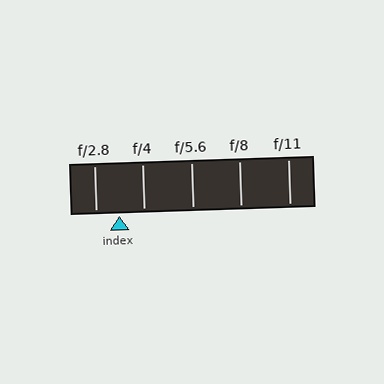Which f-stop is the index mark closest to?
The index mark is closest to f/2.8.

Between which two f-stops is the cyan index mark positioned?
The index mark is between f/2.8 and f/4.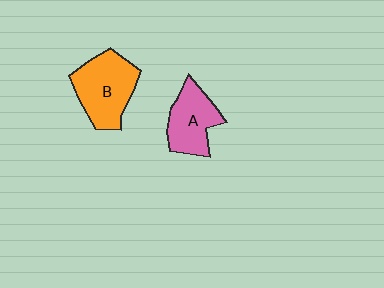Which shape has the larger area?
Shape B (orange).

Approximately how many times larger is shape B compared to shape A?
Approximately 1.3 times.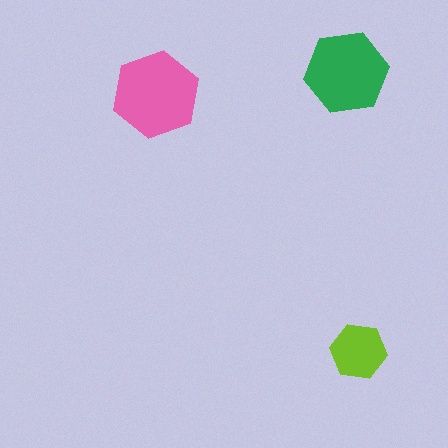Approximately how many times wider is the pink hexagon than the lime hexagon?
About 1.5 times wider.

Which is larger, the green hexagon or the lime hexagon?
The green one.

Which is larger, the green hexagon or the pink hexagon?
The pink one.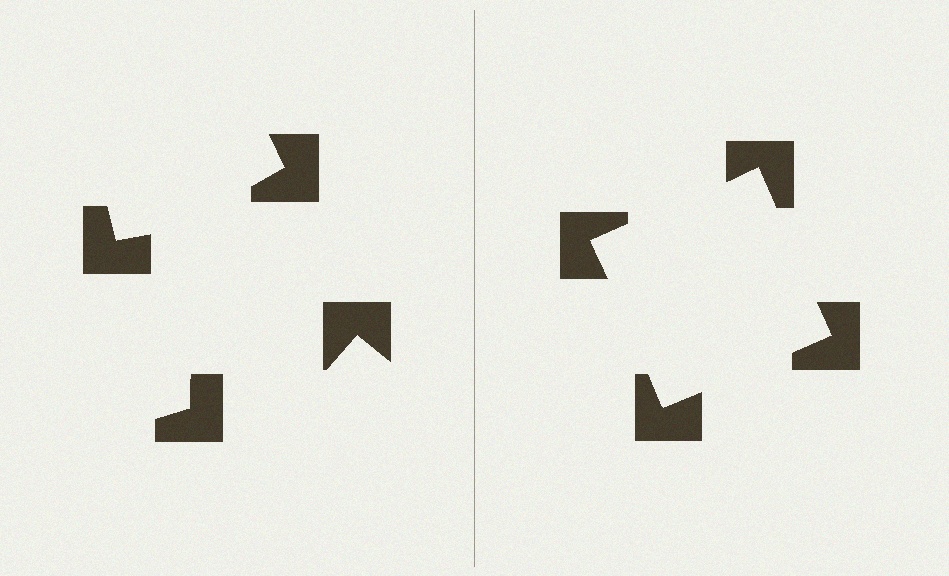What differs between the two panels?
The notched squares are positioned identically on both sides; only the wedge orientations differ. On the right they align to a square; on the left they are misaligned.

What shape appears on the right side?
An illusory square.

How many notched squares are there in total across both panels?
8 — 4 on each side.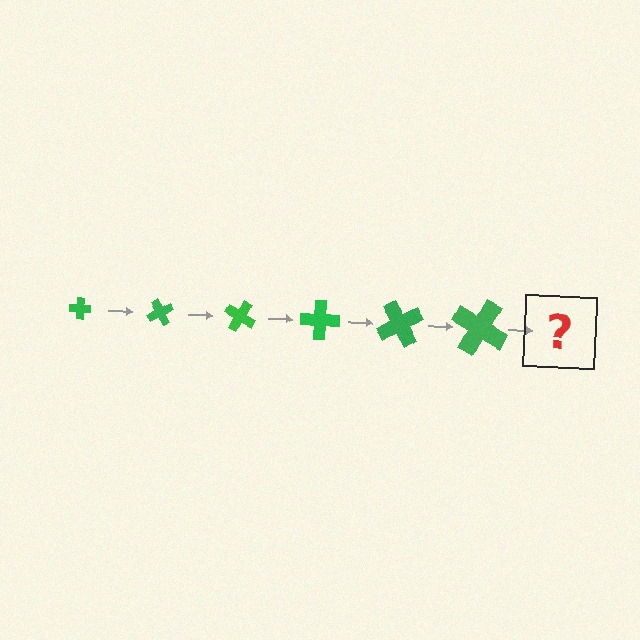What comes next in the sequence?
The next element should be a cross, larger than the previous one and rotated 360 degrees from the start.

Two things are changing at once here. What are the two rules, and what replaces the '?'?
The two rules are that the cross grows larger each step and it rotates 60 degrees each step. The '?' should be a cross, larger than the previous one and rotated 360 degrees from the start.